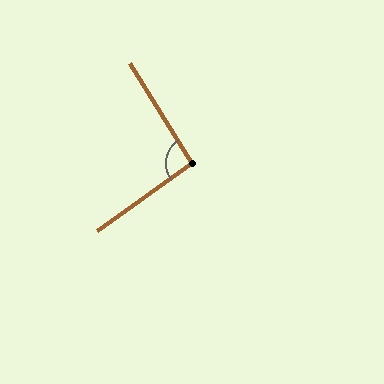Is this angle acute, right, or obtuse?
It is approximately a right angle.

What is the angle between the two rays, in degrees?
Approximately 93 degrees.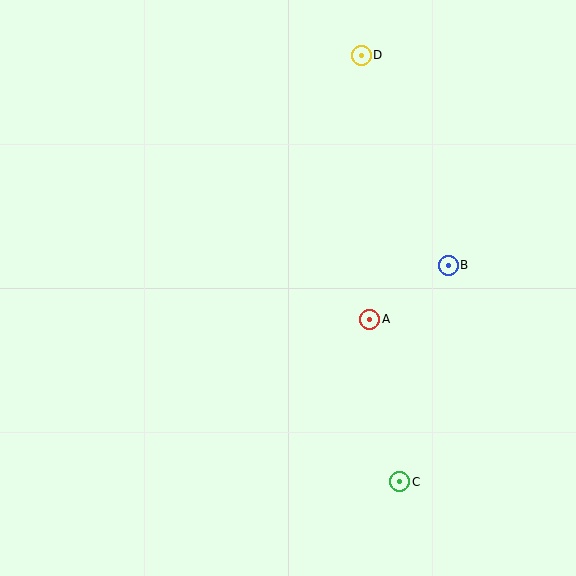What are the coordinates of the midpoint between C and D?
The midpoint between C and D is at (381, 268).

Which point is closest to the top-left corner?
Point D is closest to the top-left corner.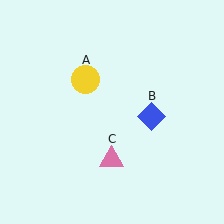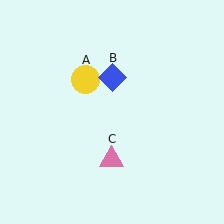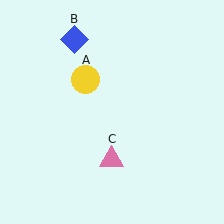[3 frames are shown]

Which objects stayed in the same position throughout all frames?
Yellow circle (object A) and pink triangle (object C) remained stationary.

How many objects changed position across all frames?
1 object changed position: blue diamond (object B).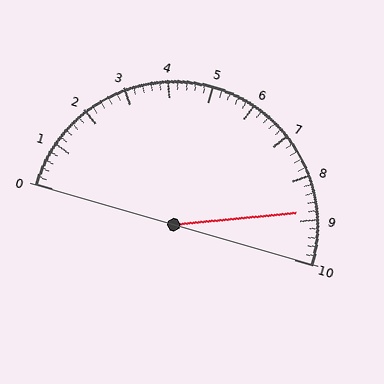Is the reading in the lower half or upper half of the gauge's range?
The reading is in the upper half of the range (0 to 10).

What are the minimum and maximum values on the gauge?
The gauge ranges from 0 to 10.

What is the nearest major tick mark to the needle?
The nearest major tick mark is 9.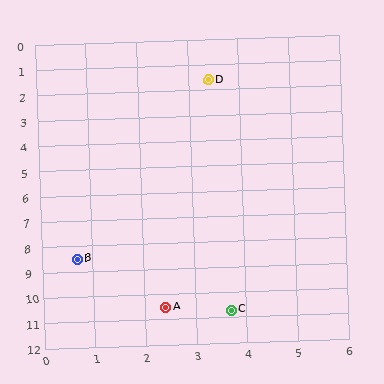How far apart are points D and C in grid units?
Points D and C are about 9.1 grid units apart.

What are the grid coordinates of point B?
Point B is at approximately (0.7, 8.5).